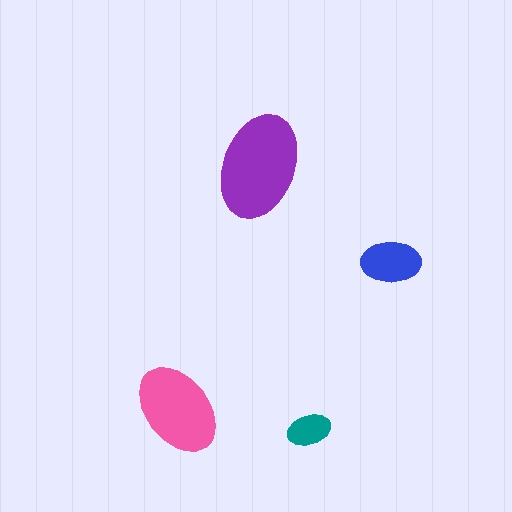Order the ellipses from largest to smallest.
the purple one, the pink one, the blue one, the teal one.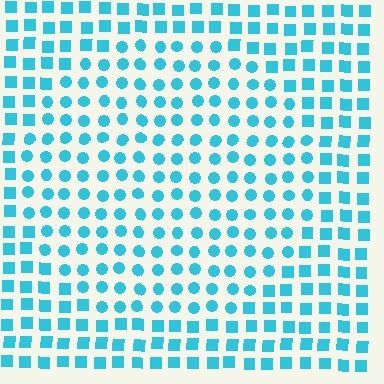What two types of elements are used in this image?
The image uses circles inside the circle region and squares outside it.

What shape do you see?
I see a circle.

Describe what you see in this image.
The image is filled with small cyan elements arranged in a uniform grid. A circle-shaped region contains circles, while the surrounding area contains squares. The boundary is defined purely by the change in element shape.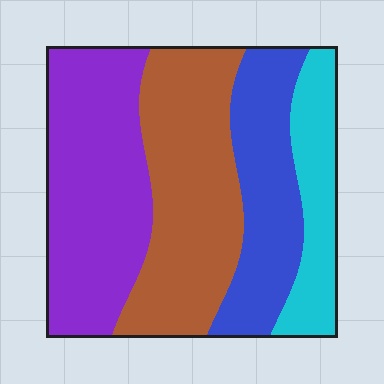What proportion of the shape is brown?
Brown covers around 30% of the shape.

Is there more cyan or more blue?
Blue.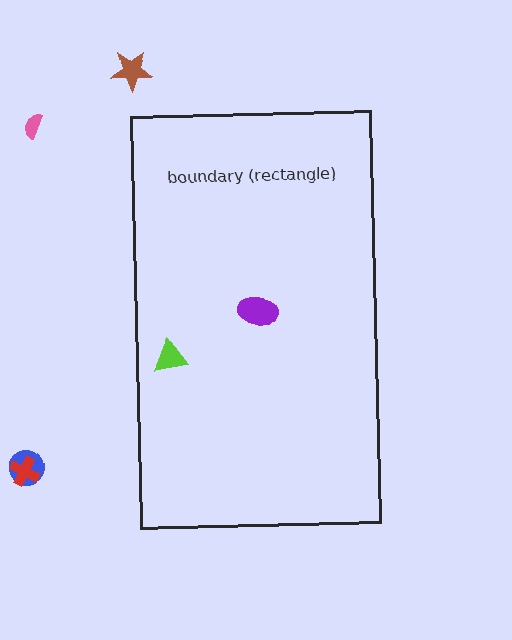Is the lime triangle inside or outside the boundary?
Inside.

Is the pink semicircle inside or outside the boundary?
Outside.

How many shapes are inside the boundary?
2 inside, 4 outside.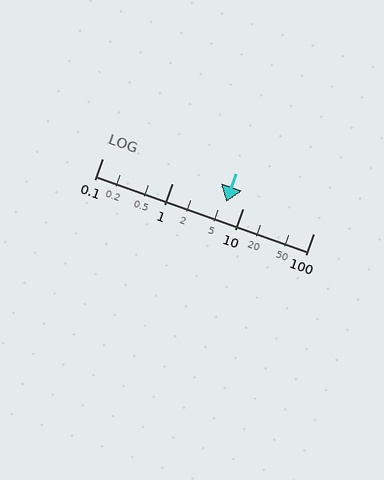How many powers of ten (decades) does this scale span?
The scale spans 3 decades, from 0.1 to 100.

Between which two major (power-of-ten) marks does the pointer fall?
The pointer is between 1 and 10.